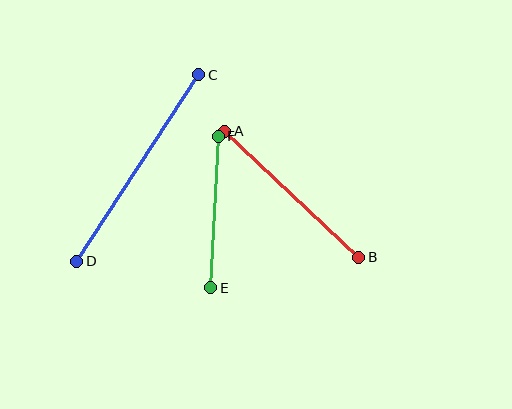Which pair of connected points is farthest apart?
Points C and D are farthest apart.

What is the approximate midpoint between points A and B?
The midpoint is at approximately (292, 194) pixels.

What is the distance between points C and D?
The distance is approximately 223 pixels.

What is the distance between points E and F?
The distance is approximately 151 pixels.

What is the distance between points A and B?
The distance is approximately 184 pixels.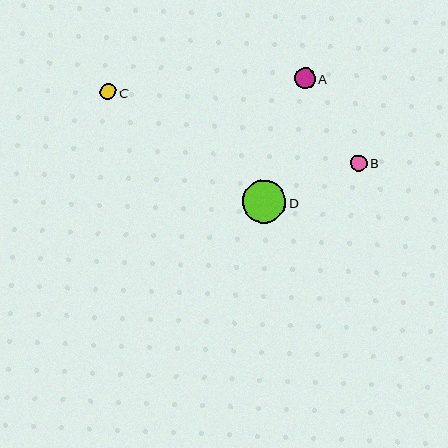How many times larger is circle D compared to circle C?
Circle D is approximately 2.7 times the size of circle C.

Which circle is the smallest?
Circle C is the smallest with a size of approximately 16 pixels.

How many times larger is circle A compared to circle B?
Circle A is approximately 1.3 times the size of circle B.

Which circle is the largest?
Circle D is the largest with a size of approximately 43 pixels.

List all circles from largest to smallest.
From largest to smallest: D, A, B, C.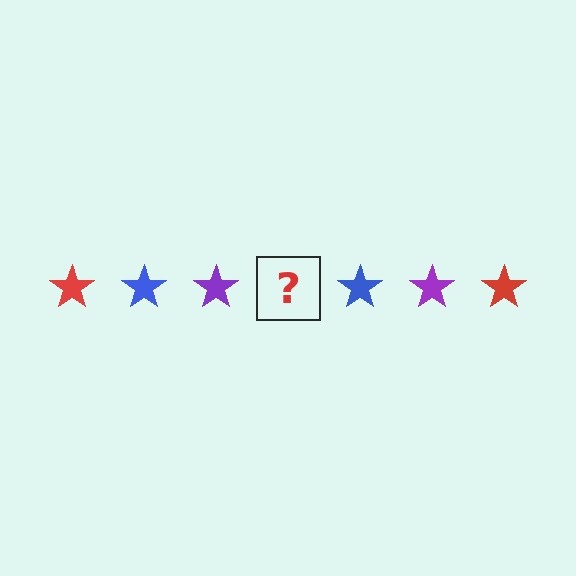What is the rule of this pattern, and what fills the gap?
The rule is that the pattern cycles through red, blue, purple stars. The gap should be filled with a red star.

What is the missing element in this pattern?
The missing element is a red star.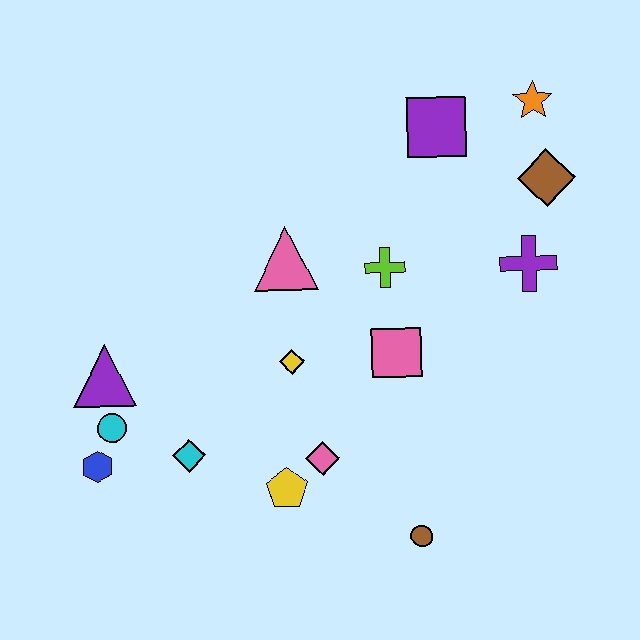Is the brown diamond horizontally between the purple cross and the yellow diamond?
No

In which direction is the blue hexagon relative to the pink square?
The blue hexagon is to the left of the pink square.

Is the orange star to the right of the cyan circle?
Yes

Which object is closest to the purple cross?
The brown diamond is closest to the purple cross.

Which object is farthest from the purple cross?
The blue hexagon is farthest from the purple cross.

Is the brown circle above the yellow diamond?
No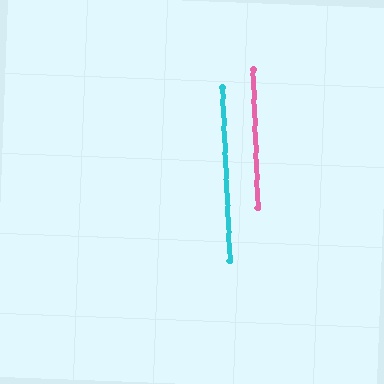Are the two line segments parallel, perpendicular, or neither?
Parallel — their directions differ by only 0.2°.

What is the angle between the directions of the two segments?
Approximately 0 degrees.